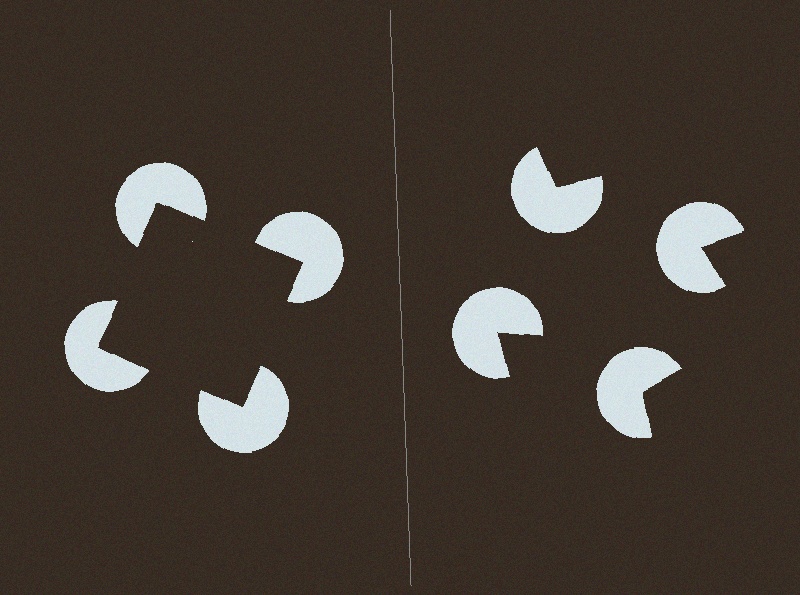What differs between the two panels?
The pac-man discs are positioned identically on both sides; only the wedge orientations differ. On the left they align to a square; on the right they are misaligned.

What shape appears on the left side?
An illusory square.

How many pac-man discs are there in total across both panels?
8 — 4 on each side.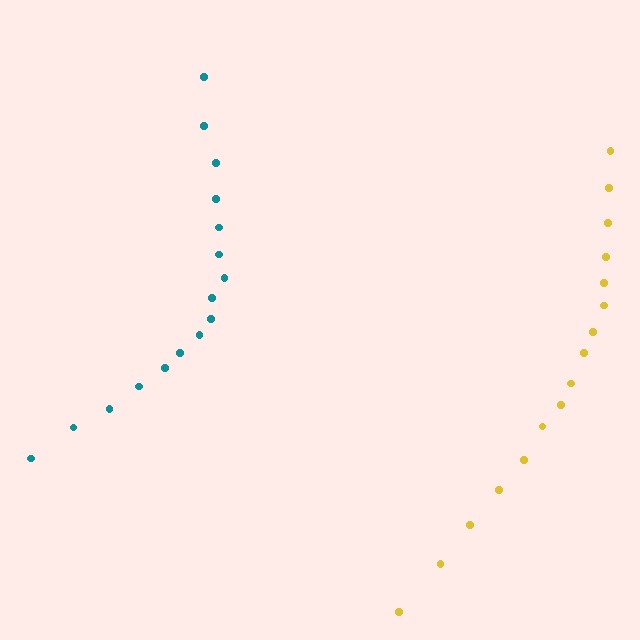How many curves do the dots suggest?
There are 2 distinct paths.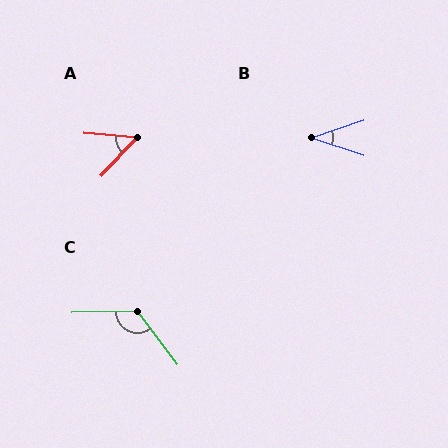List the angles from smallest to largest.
B (37°), A (51°), C (125°).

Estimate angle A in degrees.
Approximately 51 degrees.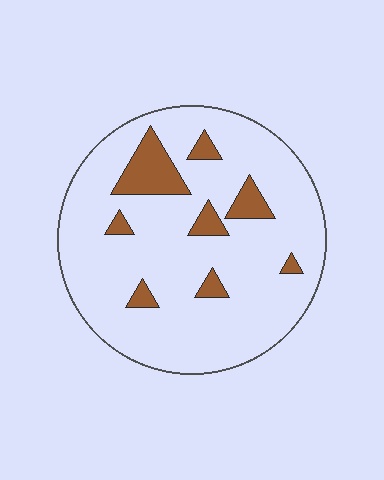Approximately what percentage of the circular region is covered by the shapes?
Approximately 15%.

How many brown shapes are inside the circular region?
8.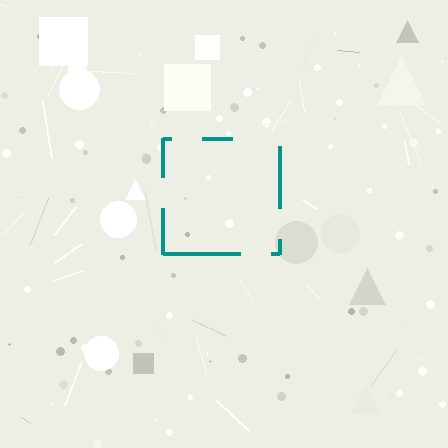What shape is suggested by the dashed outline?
The dashed outline suggests a square.